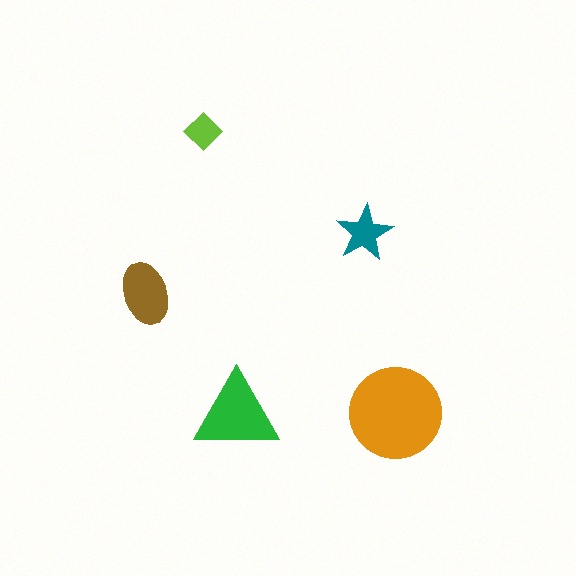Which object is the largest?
The orange circle.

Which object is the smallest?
The lime diamond.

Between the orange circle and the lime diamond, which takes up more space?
The orange circle.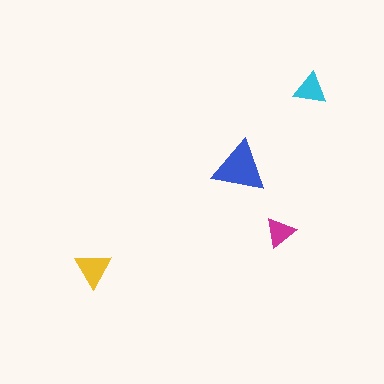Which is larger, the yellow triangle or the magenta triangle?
The yellow one.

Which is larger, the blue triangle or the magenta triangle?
The blue one.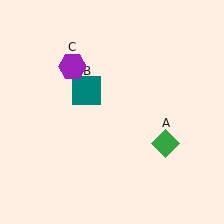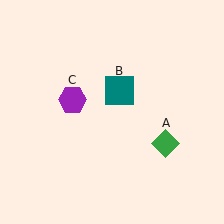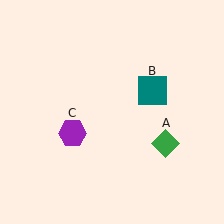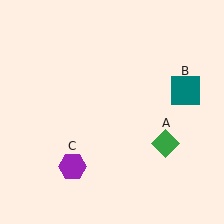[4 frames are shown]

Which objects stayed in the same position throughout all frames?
Green diamond (object A) remained stationary.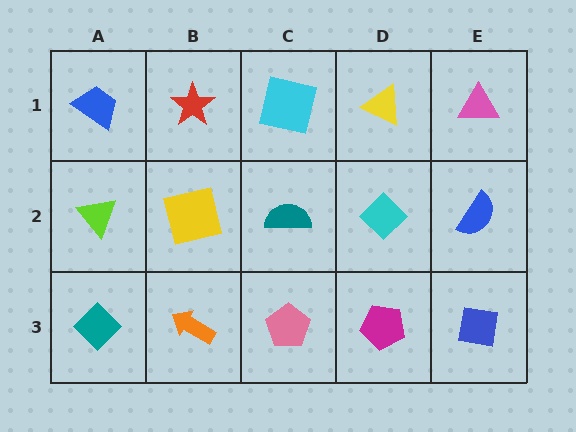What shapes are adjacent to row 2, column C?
A cyan square (row 1, column C), a pink pentagon (row 3, column C), a yellow square (row 2, column B), a cyan diamond (row 2, column D).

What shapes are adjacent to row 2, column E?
A pink triangle (row 1, column E), a blue square (row 3, column E), a cyan diamond (row 2, column D).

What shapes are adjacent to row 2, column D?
A yellow triangle (row 1, column D), a magenta pentagon (row 3, column D), a teal semicircle (row 2, column C), a blue semicircle (row 2, column E).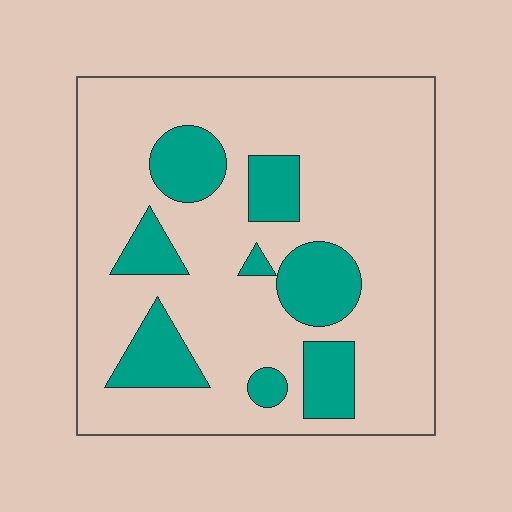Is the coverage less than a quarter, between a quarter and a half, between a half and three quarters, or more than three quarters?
Less than a quarter.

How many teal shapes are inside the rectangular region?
8.